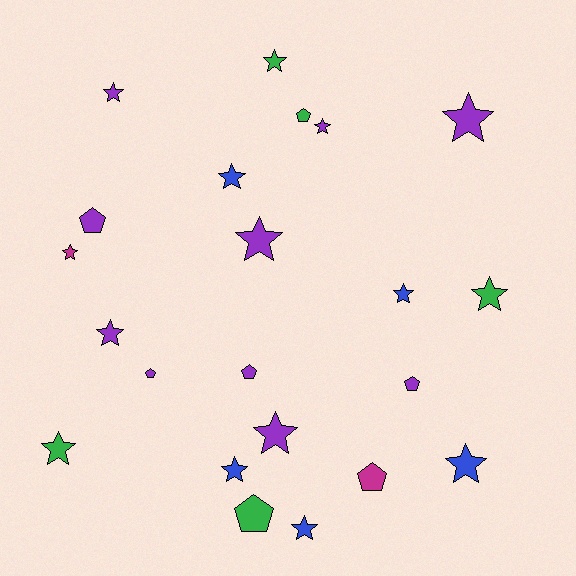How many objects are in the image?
There are 22 objects.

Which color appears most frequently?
Purple, with 10 objects.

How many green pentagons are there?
There are 2 green pentagons.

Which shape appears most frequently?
Star, with 15 objects.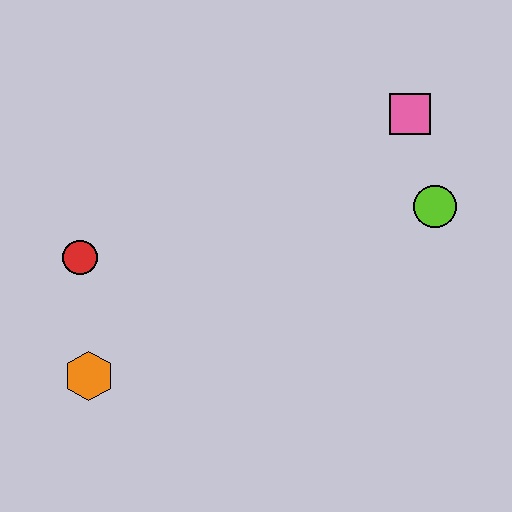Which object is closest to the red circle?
The orange hexagon is closest to the red circle.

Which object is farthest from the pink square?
The orange hexagon is farthest from the pink square.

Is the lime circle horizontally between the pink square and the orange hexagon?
No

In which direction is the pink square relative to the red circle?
The pink square is to the right of the red circle.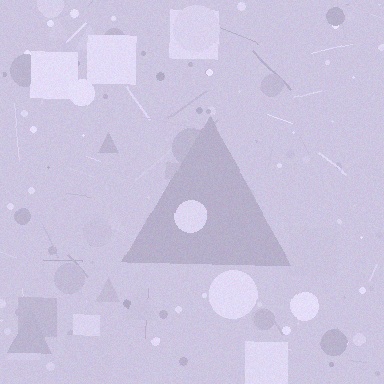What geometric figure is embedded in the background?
A triangle is embedded in the background.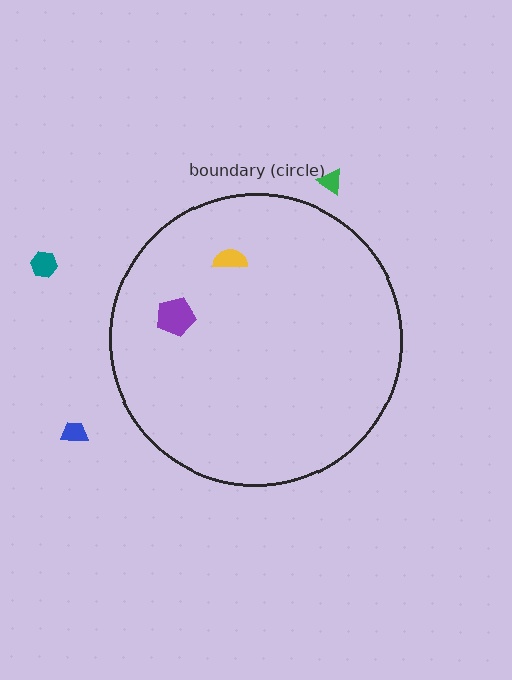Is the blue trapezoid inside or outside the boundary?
Outside.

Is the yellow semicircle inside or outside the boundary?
Inside.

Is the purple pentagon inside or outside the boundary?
Inside.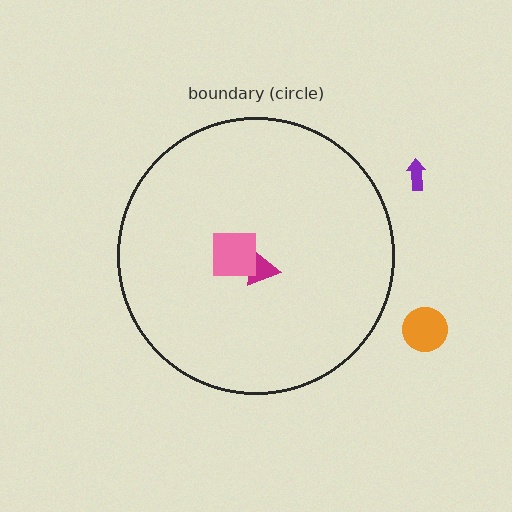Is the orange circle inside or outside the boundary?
Outside.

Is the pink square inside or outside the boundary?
Inside.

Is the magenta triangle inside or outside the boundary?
Inside.